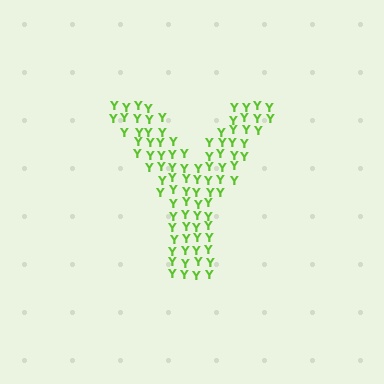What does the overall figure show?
The overall figure shows the letter Y.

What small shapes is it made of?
It is made of small letter Y's.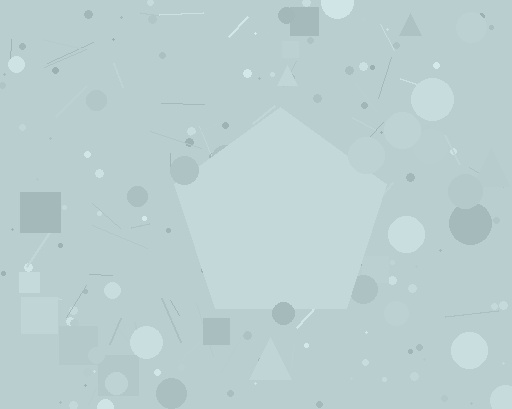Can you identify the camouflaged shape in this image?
The camouflaged shape is a pentagon.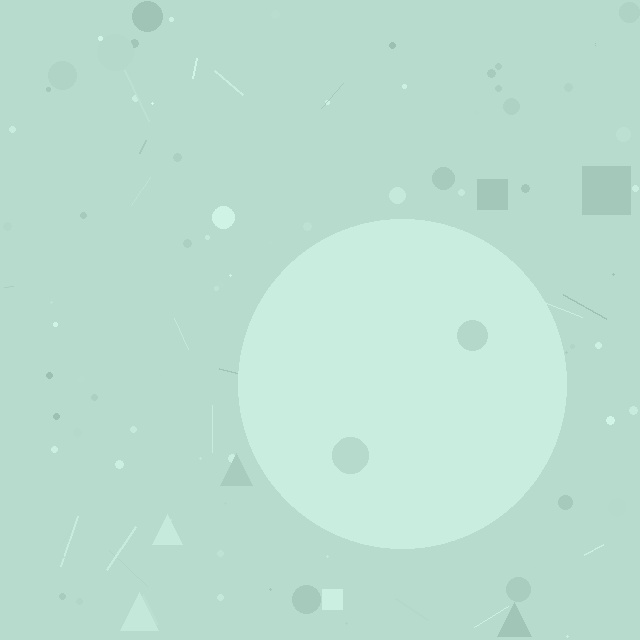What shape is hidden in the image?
A circle is hidden in the image.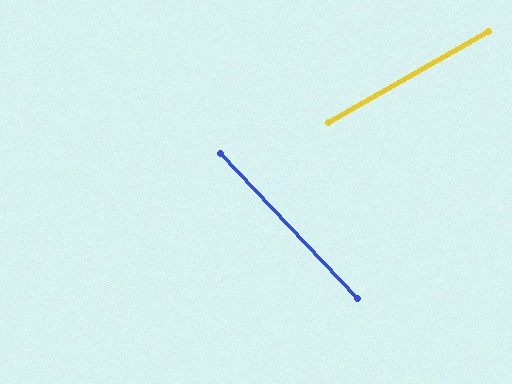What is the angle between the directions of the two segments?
Approximately 76 degrees.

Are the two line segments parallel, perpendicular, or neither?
Neither parallel nor perpendicular — they differ by about 76°.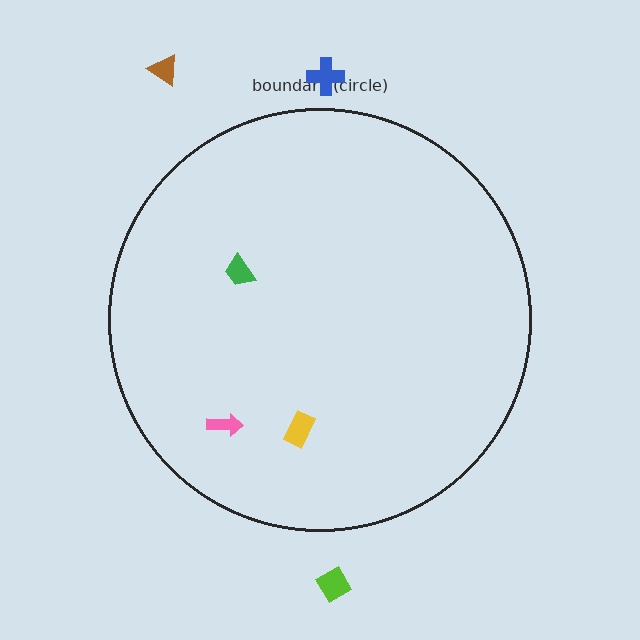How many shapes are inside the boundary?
3 inside, 3 outside.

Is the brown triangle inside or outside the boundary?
Outside.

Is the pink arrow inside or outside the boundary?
Inside.